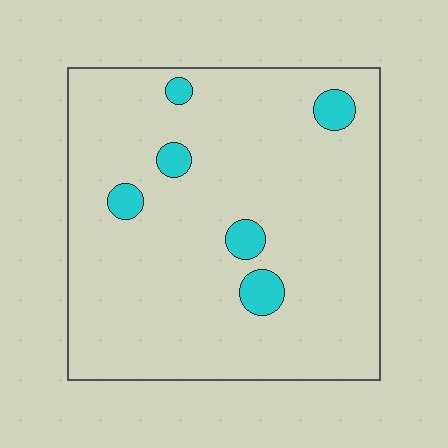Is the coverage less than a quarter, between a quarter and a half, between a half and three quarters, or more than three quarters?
Less than a quarter.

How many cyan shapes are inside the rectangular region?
6.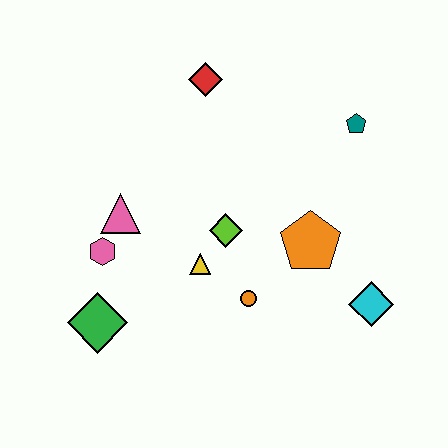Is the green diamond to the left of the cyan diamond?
Yes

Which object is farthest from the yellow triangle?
The teal pentagon is farthest from the yellow triangle.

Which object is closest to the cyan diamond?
The orange pentagon is closest to the cyan diamond.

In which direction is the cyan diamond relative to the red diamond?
The cyan diamond is below the red diamond.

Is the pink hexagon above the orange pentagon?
No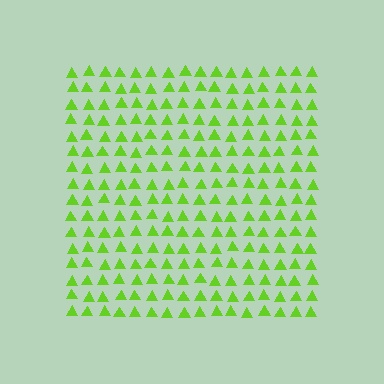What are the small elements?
The small elements are triangles.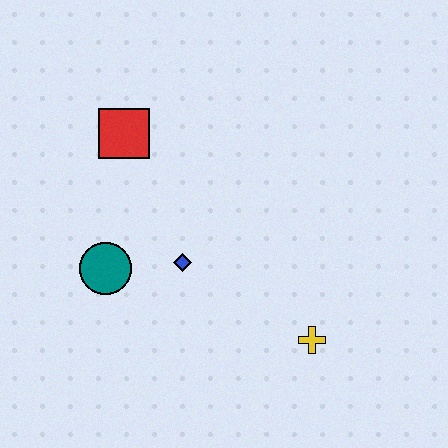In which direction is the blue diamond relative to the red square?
The blue diamond is below the red square.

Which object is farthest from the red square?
The yellow cross is farthest from the red square.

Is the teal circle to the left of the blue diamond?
Yes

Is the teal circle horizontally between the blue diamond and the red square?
No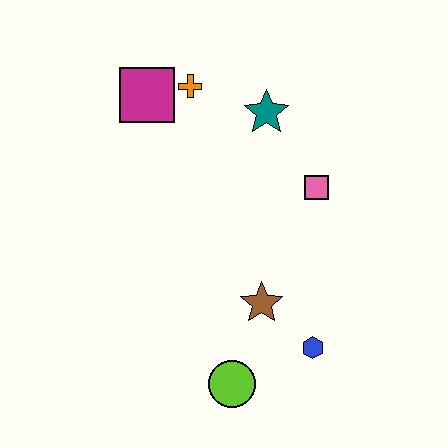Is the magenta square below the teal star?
No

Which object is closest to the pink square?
The teal star is closest to the pink square.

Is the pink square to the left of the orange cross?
No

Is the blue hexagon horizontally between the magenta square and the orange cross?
No